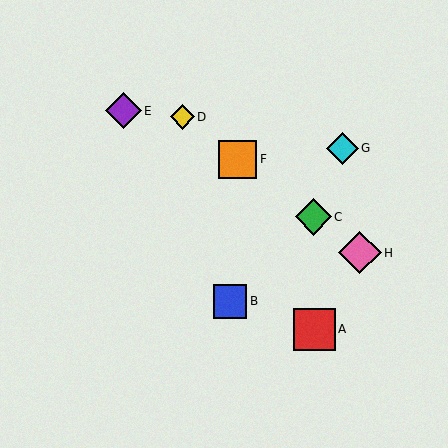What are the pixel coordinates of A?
Object A is at (315, 329).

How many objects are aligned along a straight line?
4 objects (C, D, F, H) are aligned along a straight line.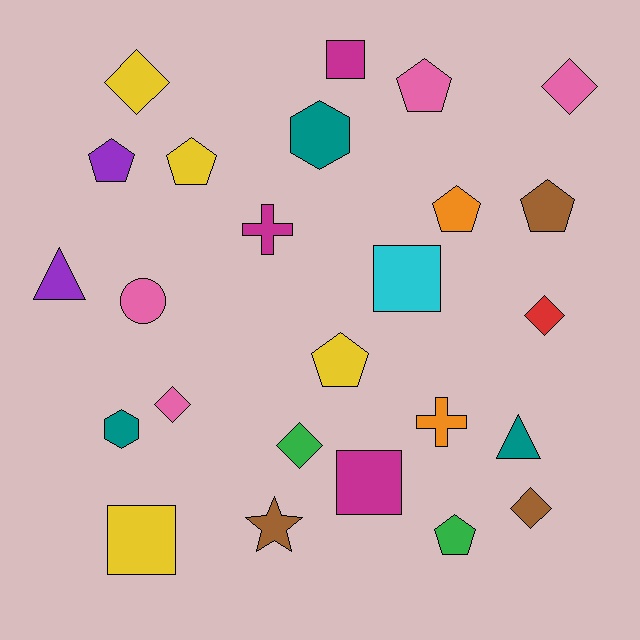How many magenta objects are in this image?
There are 3 magenta objects.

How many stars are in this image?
There is 1 star.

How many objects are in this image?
There are 25 objects.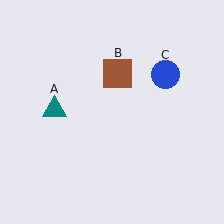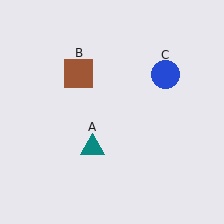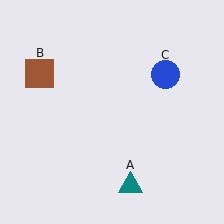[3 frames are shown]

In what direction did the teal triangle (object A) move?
The teal triangle (object A) moved down and to the right.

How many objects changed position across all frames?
2 objects changed position: teal triangle (object A), brown square (object B).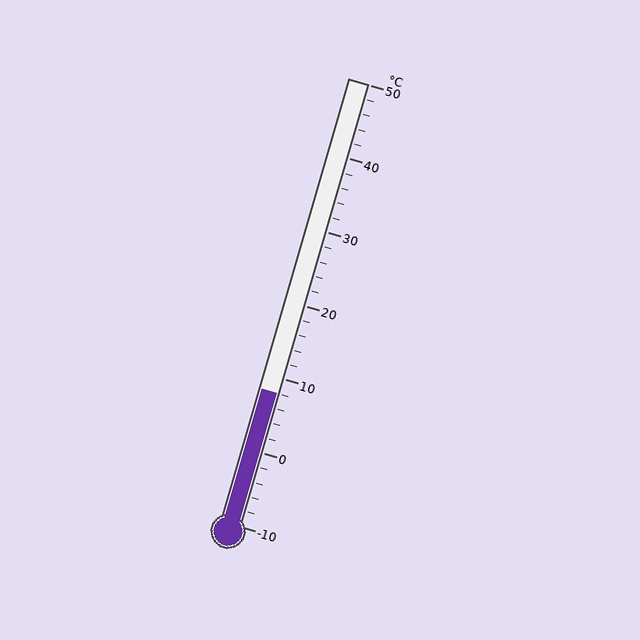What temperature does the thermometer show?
The thermometer shows approximately 8°C.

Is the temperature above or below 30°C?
The temperature is below 30°C.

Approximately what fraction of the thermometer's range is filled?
The thermometer is filled to approximately 30% of its range.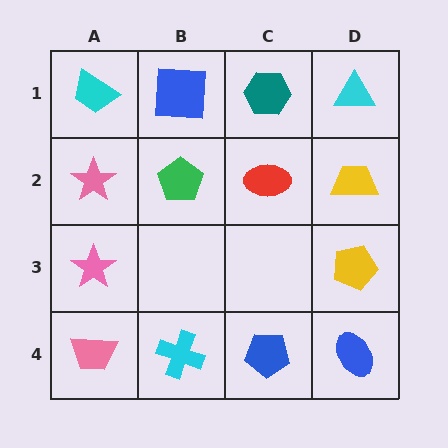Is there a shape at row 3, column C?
No, that cell is empty.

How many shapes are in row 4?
4 shapes.